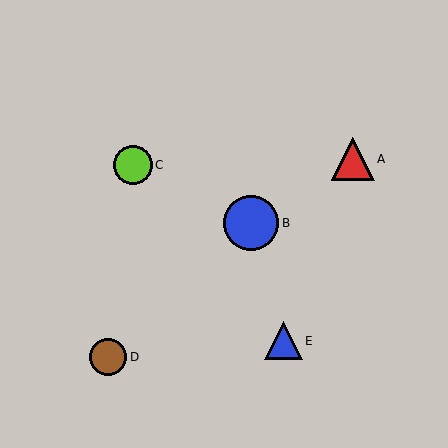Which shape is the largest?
The blue circle (labeled B) is the largest.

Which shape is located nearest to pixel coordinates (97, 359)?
The brown circle (labeled D) at (108, 357) is nearest to that location.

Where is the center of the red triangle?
The center of the red triangle is at (353, 159).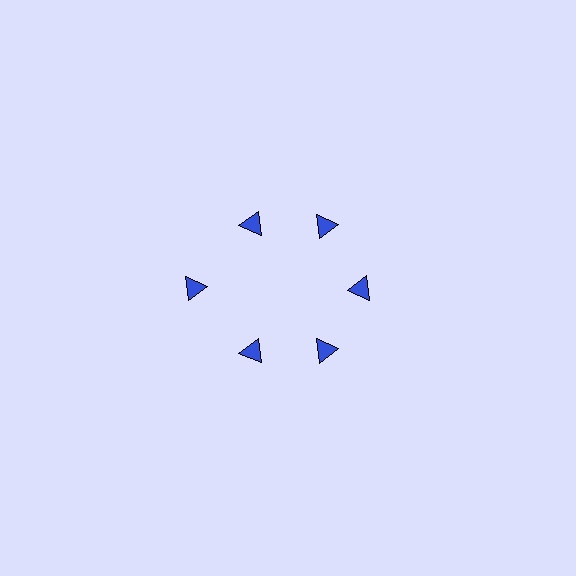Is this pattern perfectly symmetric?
No. The 6 blue triangles are arranged in a ring, but one element near the 9 o'clock position is pushed outward from the center, breaking the 6-fold rotational symmetry.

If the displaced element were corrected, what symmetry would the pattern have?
It would have 6-fold rotational symmetry — the pattern would map onto itself every 60 degrees.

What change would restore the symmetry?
The symmetry would be restored by moving it inward, back onto the ring so that all 6 triangles sit at equal angles and equal distance from the center.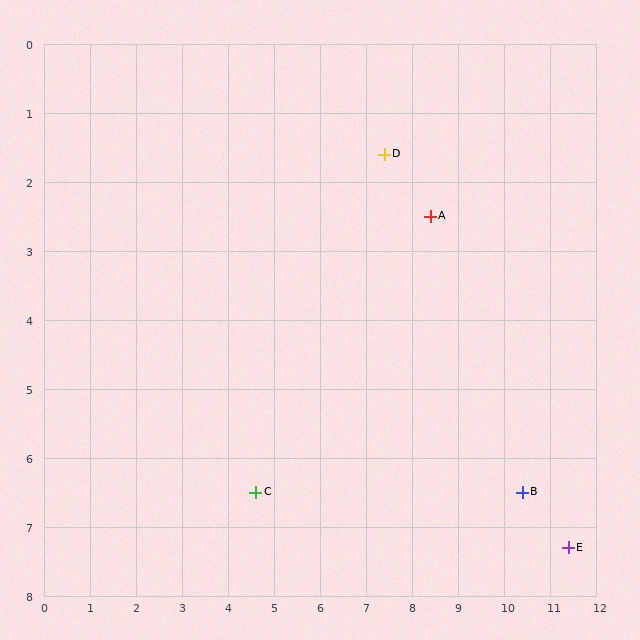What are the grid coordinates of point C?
Point C is at approximately (4.6, 6.5).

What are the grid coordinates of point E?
Point E is at approximately (11.4, 7.3).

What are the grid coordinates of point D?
Point D is at approximately (7.4, 1.6).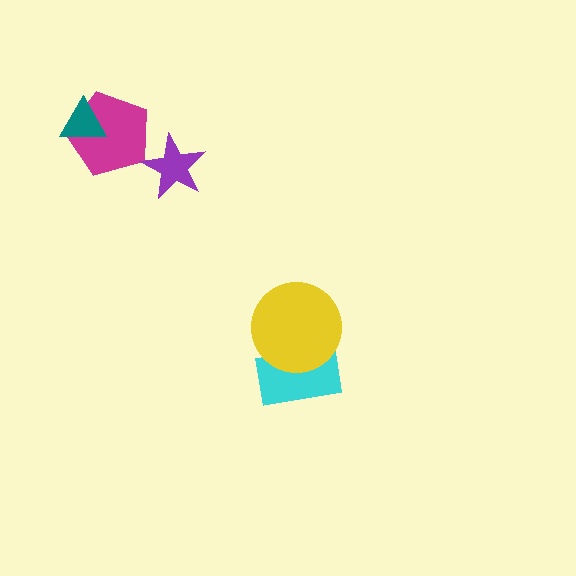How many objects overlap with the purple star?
0 objects overlap with the purple star.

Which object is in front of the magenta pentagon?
The teal triangle is in front of the magenta pentagon.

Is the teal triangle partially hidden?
No, no other shape covers it.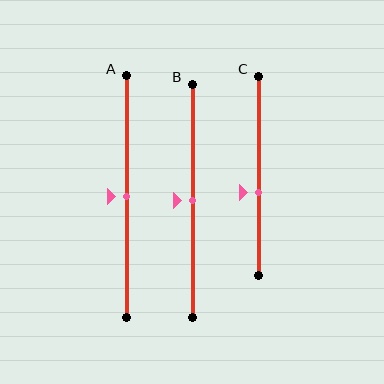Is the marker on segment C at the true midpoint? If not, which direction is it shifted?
No, the marker on segment C is shifted downward by about 8% of the segment length.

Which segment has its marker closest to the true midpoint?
Segment A has its marker closest to the true midpoint.